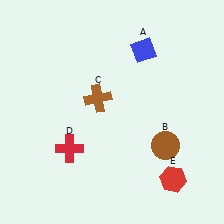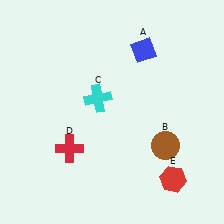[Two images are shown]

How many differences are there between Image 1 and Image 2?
There is 1 difference between the two images.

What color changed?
The cross (C) changed from brown in Image 1 to cyan in Image 2.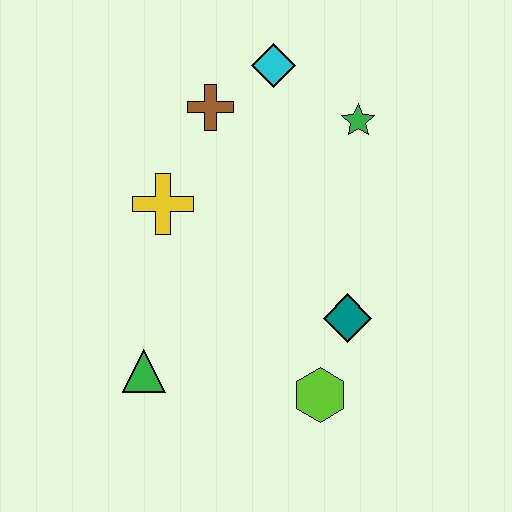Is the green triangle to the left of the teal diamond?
Yes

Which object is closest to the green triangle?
The yellow cross is closest to the green triangle.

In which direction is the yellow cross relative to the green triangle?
The yellow cross is above the green triangle.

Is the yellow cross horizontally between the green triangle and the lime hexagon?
Yes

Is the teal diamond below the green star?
Yes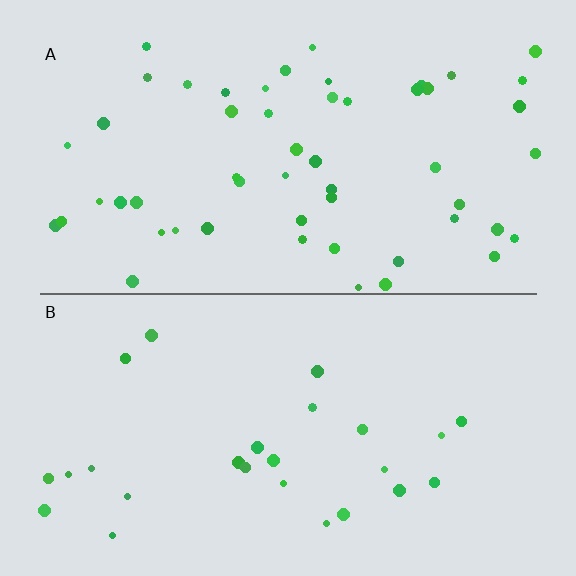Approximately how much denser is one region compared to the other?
Approximately 2.1× — region A over region B.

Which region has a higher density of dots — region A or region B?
A (the top).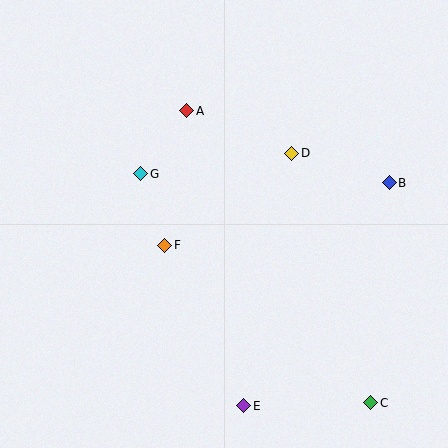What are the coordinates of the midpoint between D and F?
The midpoint between D and F is at (228, 199).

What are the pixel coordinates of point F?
Point F is at (165, 245).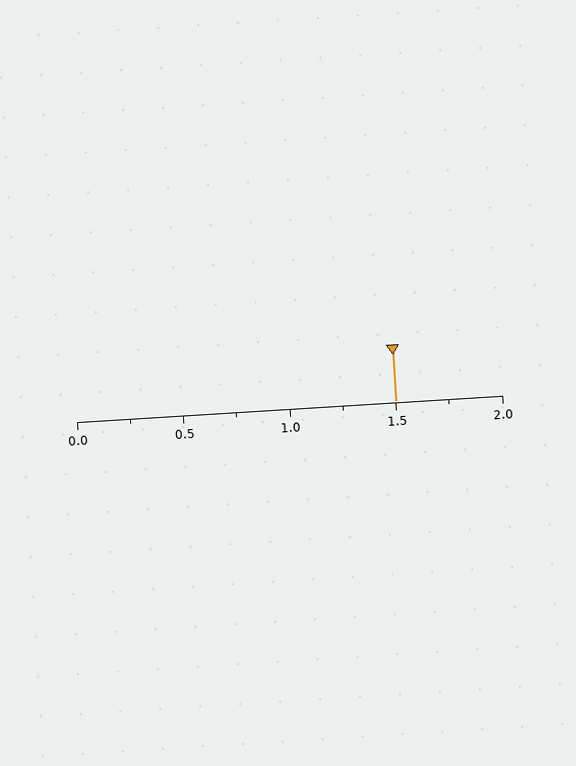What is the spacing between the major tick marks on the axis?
The major ticks are spaced 0.5 apart.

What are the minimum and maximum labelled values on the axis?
The axis runs from 0.0 to 2.0.